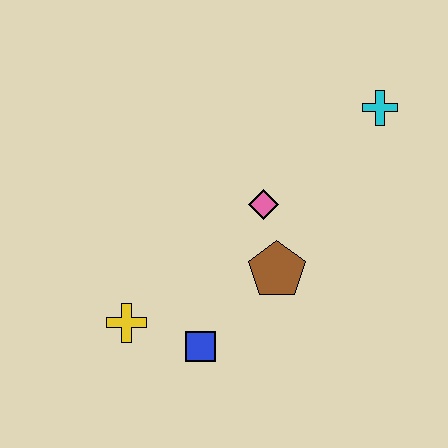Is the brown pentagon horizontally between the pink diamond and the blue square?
No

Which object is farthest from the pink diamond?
The yellow cross is farthest from the pink diamond.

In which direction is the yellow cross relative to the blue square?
The yellow cross is to the left of the blue square.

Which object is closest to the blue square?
The yellow cross is closest to the blue square.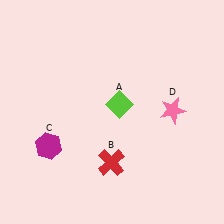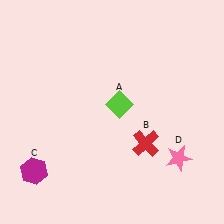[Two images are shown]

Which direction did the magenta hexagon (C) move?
The magenta hexagon (C) moved down.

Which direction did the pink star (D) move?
The pink star (D) moved down.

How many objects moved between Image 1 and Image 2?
3 objects moved between the two images.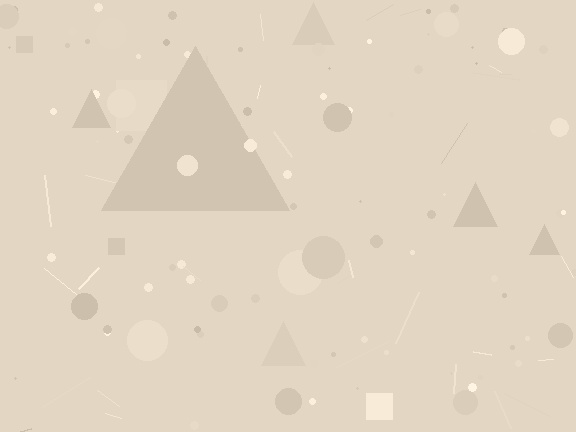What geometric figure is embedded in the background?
A triangle is embedded in the background.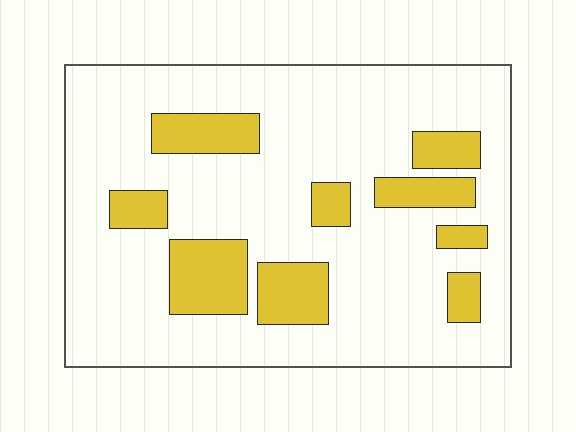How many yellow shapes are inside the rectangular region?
9.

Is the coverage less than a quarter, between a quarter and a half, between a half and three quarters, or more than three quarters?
Less than a quarter.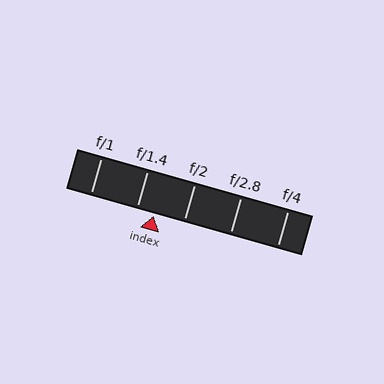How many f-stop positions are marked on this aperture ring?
There are 5 f-stop positions marked.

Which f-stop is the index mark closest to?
The index mark is closest to f/1.4.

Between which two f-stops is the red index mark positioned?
The index mark is between f/1.4 and f/2.